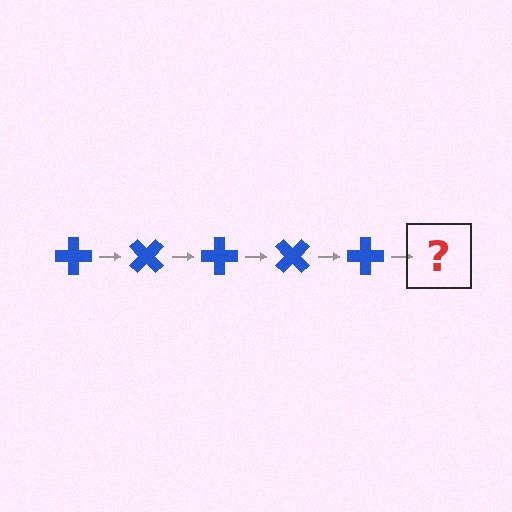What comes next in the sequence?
The next element should be a blue cross rotated 225 degrees.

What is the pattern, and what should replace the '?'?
The pattern is that the cross rotates 45 degrees each step. The '?' should be a blue cross rotated 225 degrees.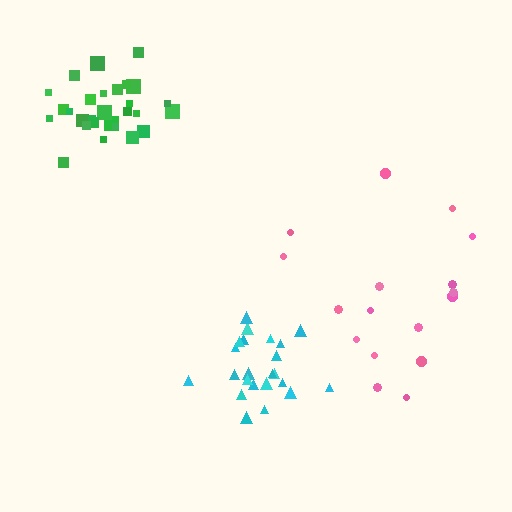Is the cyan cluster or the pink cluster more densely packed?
Cyan.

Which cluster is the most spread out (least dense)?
Pink.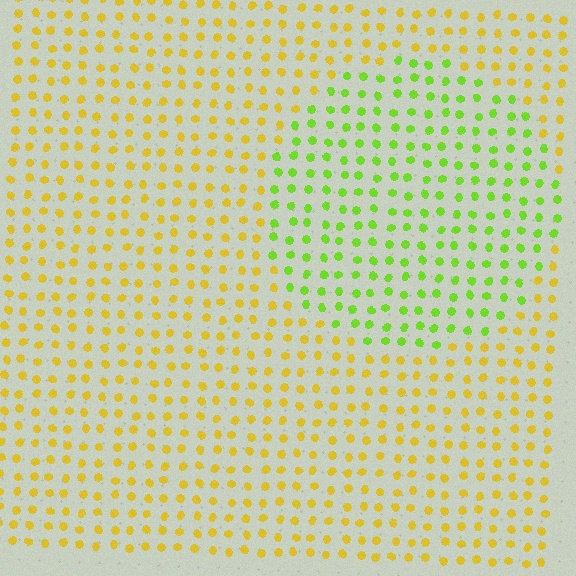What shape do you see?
I see a circle.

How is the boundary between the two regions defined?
The boundary is defined purely by a slight shift in hue (about 46 degrees). Spacing, size, and orientation are identical on both sides.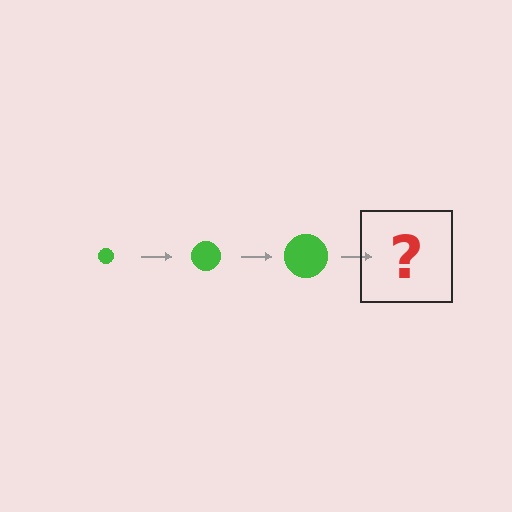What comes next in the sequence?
The next element should be a green circle, larger than the previous one.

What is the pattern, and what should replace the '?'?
The pattern is that the circle gets progressively larger each step. The '?' should be a green circle, larger than the previous one.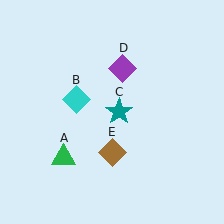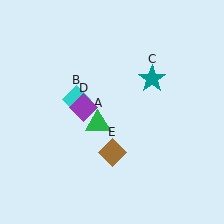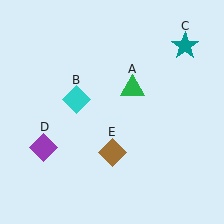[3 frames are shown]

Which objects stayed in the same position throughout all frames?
Cyan diamond (object B) and brown diamond (object E) remained stationary.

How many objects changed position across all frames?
3 objects changed position: green triangle (object A), teal star (object C), purple diamond (object D).